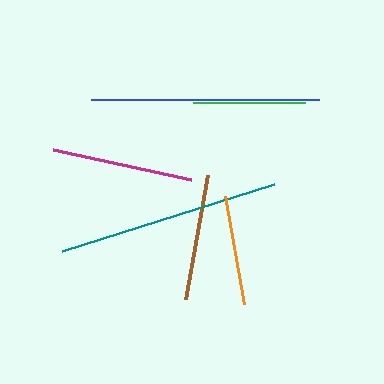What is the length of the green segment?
The green segment is approximately 112 pixels long.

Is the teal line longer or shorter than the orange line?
The teal line is longer than the orange line.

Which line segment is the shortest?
The orange line is the shortest at approximately 109 pixels.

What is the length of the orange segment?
The orange segment is approximately 109 pixels long.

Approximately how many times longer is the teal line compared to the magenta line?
The teal line is approximately 1.6 times the length of the magenta line.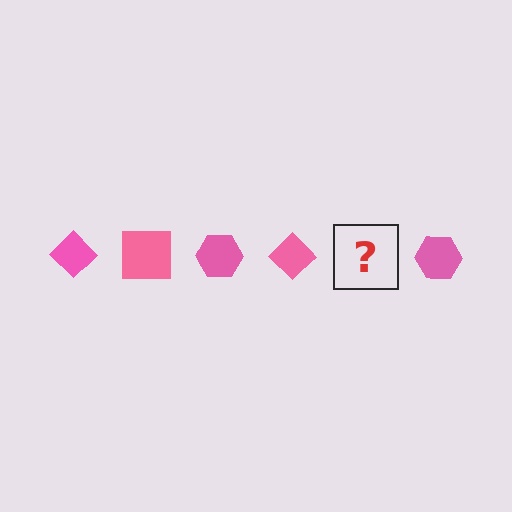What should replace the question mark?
The question mark should be replaced with a pink square.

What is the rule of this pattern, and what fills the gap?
The rule is that the pattern cycles through diamond, square, hexagon shapes in pink. The gap should be filled with a pink square.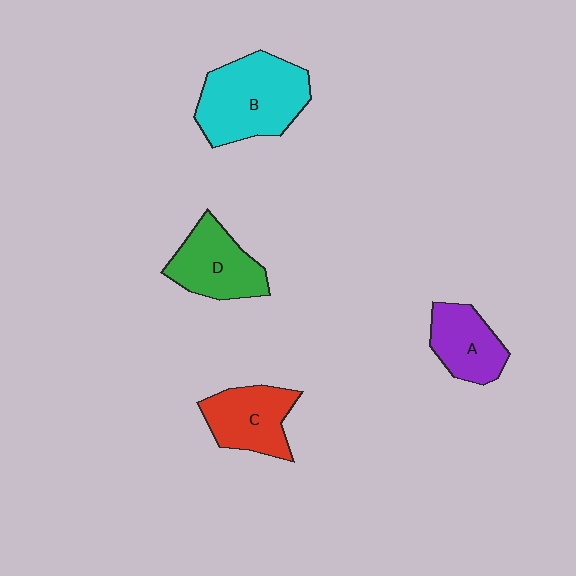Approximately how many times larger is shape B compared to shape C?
Approximately 1.5 times.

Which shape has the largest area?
Shape B (cyan).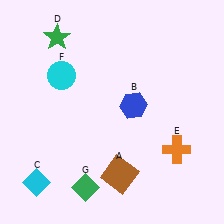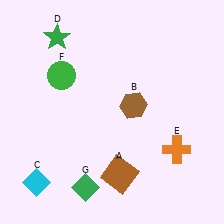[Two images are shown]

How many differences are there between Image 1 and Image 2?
There are 2 differences between the two images.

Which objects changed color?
B changed from blue to brown. F changed from cyan to green.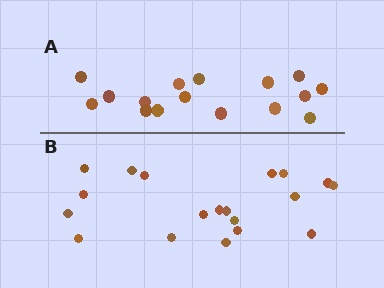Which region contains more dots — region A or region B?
Region B (the bottom region) has more dots.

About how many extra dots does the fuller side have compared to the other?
Region B has just a few more — roughly 2 or 3 more dots than region A.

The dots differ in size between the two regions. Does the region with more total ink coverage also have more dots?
No. Region A has more total ink coverage because its dots are larger, but region B actually contains more individual dots. Total area can be misleading — the number of items is what matters here.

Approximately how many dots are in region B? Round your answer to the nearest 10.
About 20 dots. (The exact count is 19, which rounds to 20.)